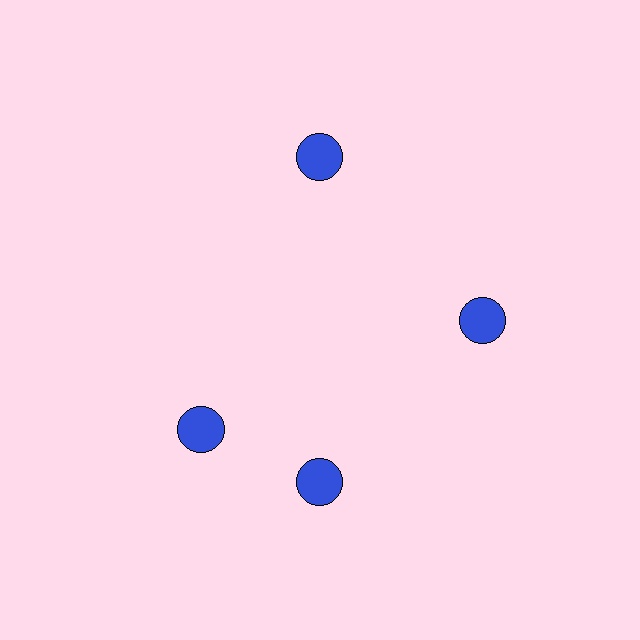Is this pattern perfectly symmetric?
No. The 4 blue circles are arranged in a ring, but one element near the 9 o'clock position is rotated out of alignment along the ring, breaking the 4-fold rotational symmetry.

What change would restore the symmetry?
The symmetry would be restored by rotating it back into even spacing with its neighbors so that all 4 circles sit at equal angles and equal distance from the center.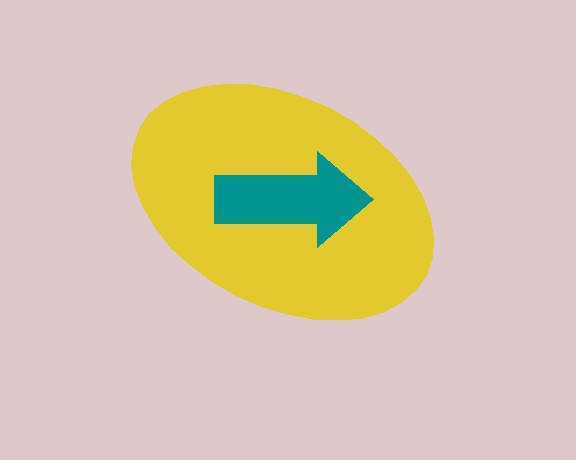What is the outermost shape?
The yellow ellipse.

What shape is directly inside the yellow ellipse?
The teal arrow.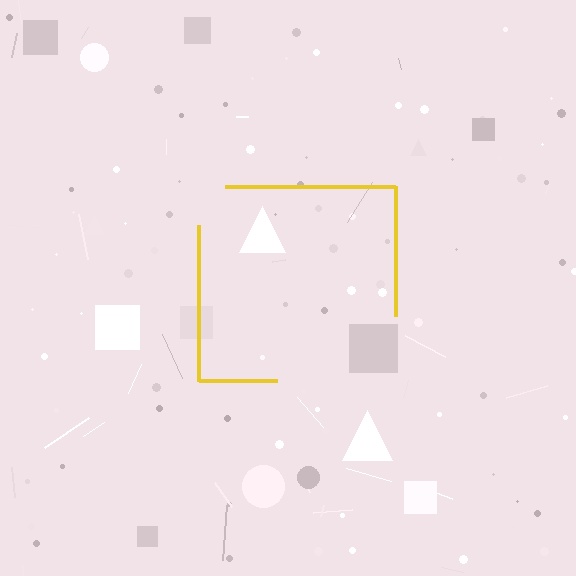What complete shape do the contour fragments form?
The contour fragments form a square.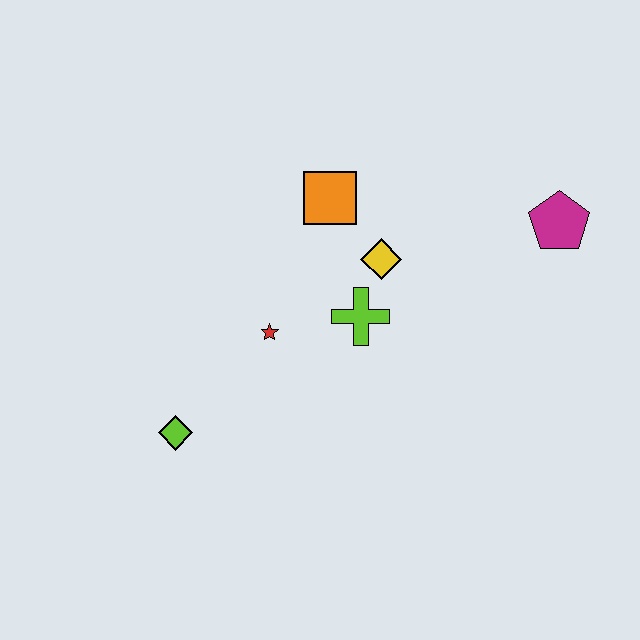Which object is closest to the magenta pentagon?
The yellow diamond is closest to the magenta pentagon.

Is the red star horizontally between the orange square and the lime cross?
No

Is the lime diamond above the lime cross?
No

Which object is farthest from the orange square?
The lime diamond is farthest from the orange square.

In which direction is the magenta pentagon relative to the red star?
The magenta pentagon is to the right of the red star.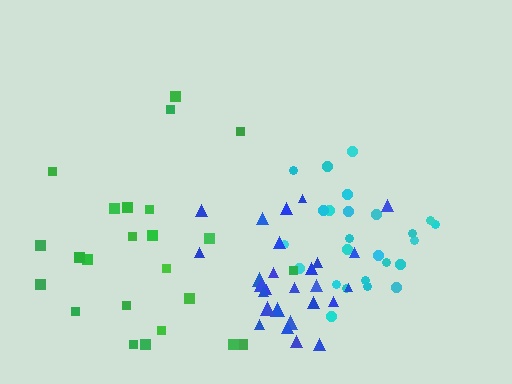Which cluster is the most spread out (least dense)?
Green.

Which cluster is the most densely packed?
Blue.